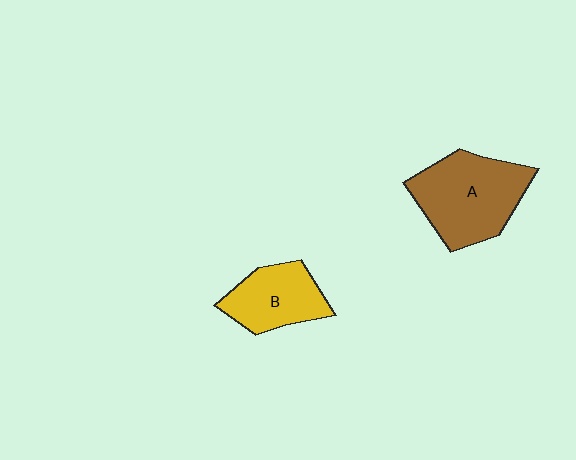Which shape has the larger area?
Shape A (brown).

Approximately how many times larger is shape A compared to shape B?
Approximately 1.5 times.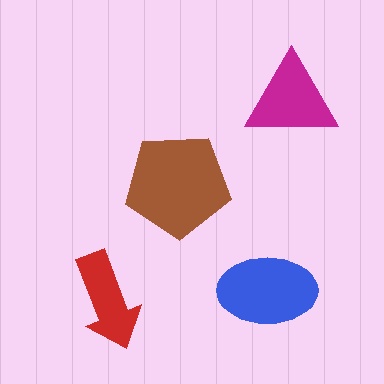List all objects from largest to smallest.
The brown pentagon, the blue ellipse, the magenta triangle, the red arrow.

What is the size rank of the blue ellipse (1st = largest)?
2nd.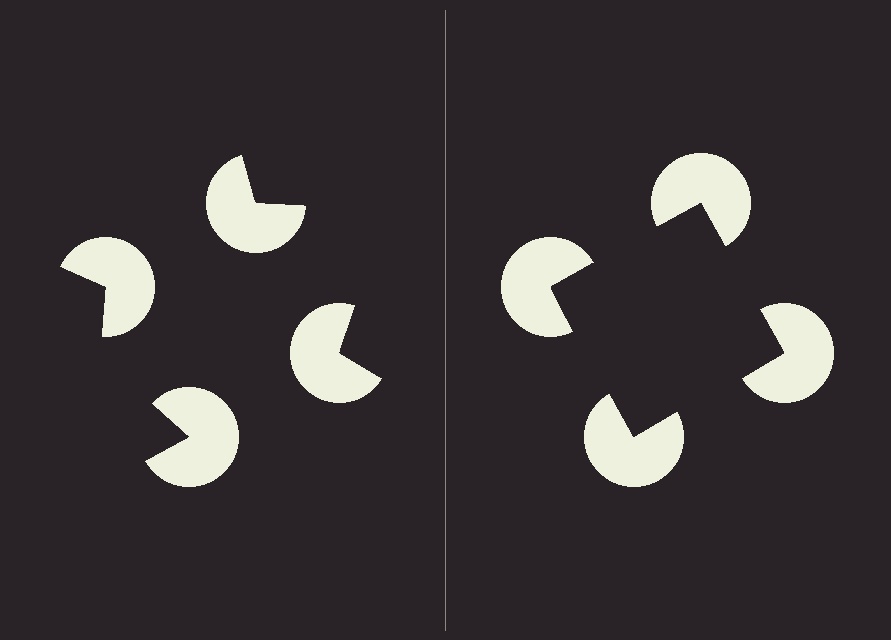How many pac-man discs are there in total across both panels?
8 — 4 on each side.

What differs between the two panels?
The pac-man discs are positioned identically on both sides; only the wedge orientations differ. On the right they align to a square; on the left they are misaligned.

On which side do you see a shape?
An illusory square appears on the right side. On the left side the wedge cuts are rotated, so no coherent shape forms.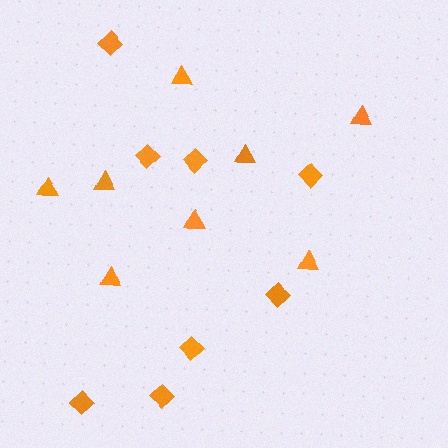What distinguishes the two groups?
There are 2 groups: one group of diamonds (8) and one group of triangles (8).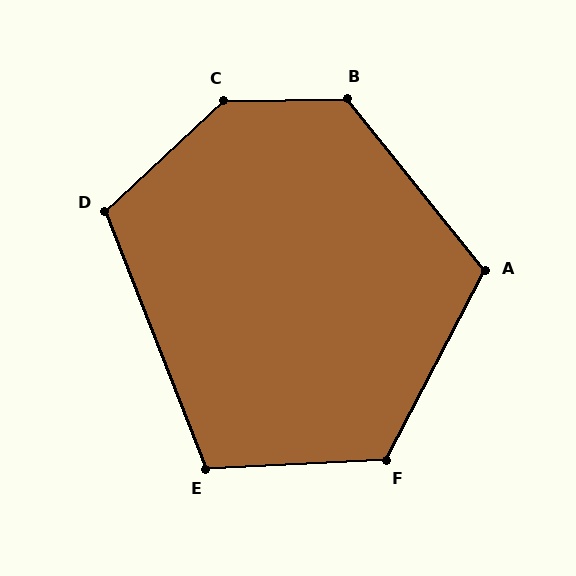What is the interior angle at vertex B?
Approximately 128 degrees (obtuse).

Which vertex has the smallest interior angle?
E, at approximately 109 degrees.